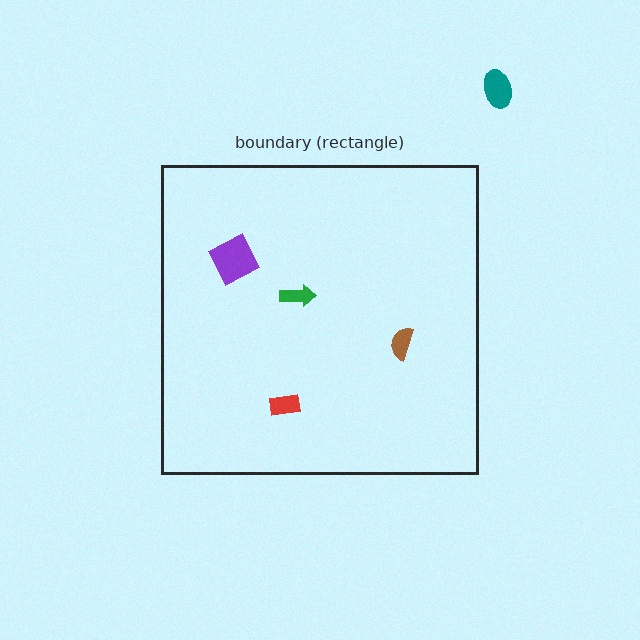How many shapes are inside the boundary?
4 inside, 1 outside.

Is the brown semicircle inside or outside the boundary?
Inside.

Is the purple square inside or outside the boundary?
Inside.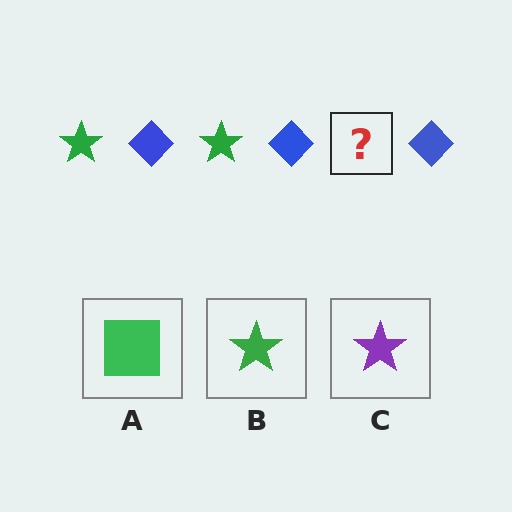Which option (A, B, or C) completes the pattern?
B.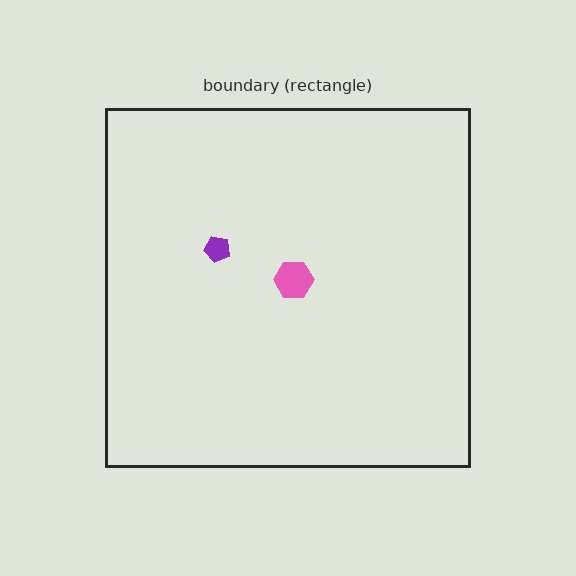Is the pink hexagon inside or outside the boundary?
Inside.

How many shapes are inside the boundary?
2 inside, 0 outside.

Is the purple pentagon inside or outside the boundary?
Inside.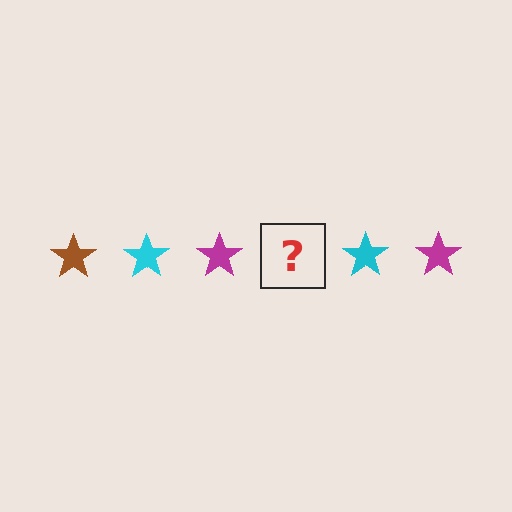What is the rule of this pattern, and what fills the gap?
The rule is that the pattern cycles through brown, cyan, magenta stars. The gap should be filled with a brown star.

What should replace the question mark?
The question mark should be replaced with a brown star.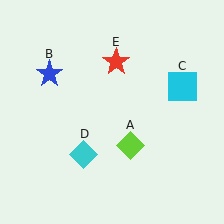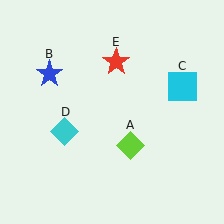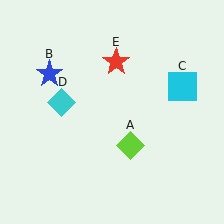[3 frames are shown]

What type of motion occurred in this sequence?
The cyan diamond (object D) rotated clockwise around the center of the scene.